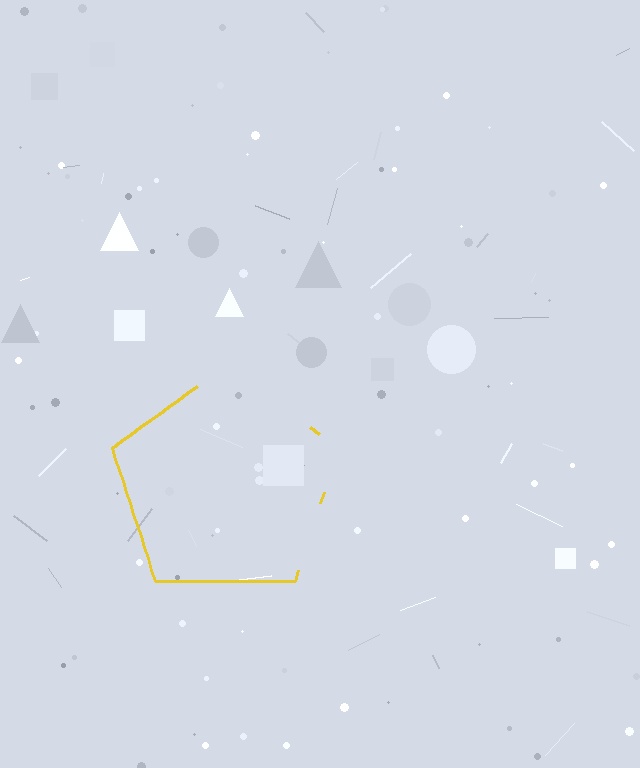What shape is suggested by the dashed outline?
The dashed outline suggests a pentagon.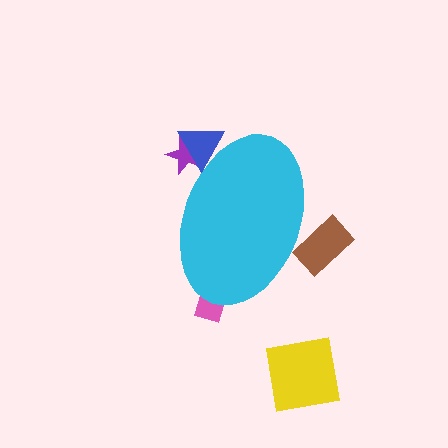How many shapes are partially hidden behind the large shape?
4 shapes are partially hidden.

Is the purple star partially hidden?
Yes, the purple star is partially hidden behind the cyan ellipse.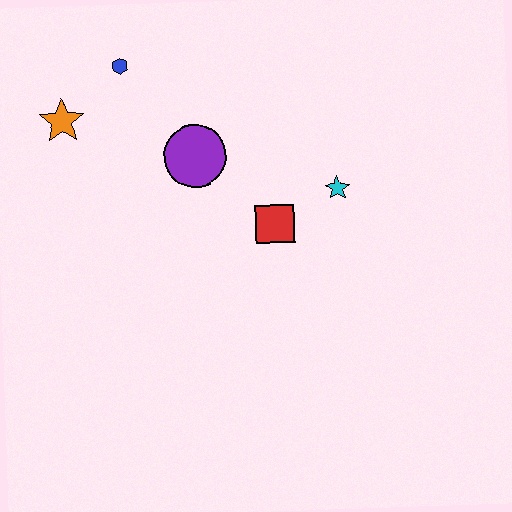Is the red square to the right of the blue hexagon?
Yes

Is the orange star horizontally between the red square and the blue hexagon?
No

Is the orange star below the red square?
No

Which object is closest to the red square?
The cyan star is closest to the red square.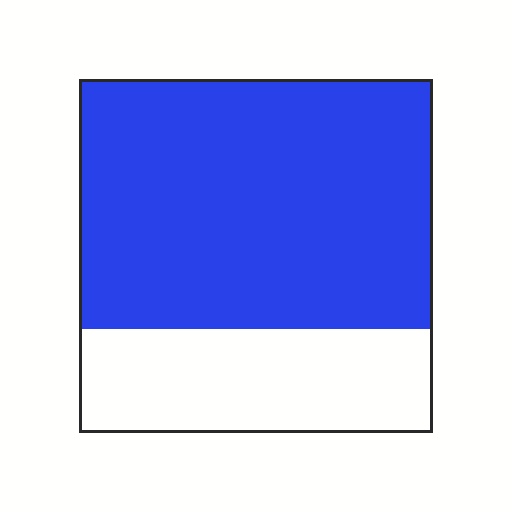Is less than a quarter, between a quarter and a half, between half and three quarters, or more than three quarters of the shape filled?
Between half and three quarters.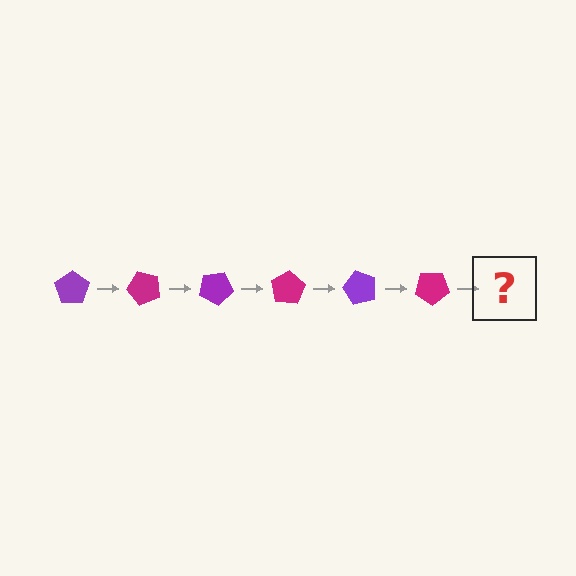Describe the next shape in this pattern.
It should be a purple pentagon, rotated 300 degrees from the start.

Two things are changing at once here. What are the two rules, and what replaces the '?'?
The two rules are that it rotates 50 degrees each step and the color cycles through purple and magenta. The '?' should be a purple pentagon, rotated 300 degrees from the start.